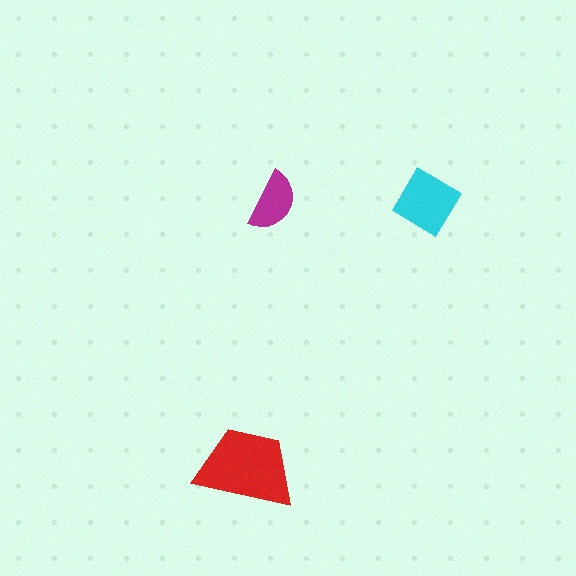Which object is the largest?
The red trapezoid.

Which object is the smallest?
The magenta semicircle.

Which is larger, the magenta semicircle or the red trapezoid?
The red trapezoid.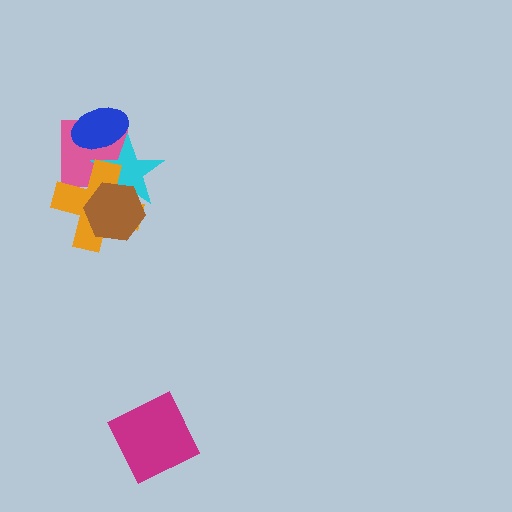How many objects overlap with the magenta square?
0 objects overlap with the magenta square.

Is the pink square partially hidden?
Yes, it is partially covered by another shape.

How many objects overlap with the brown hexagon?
2 objects overlap with the brown hexagon.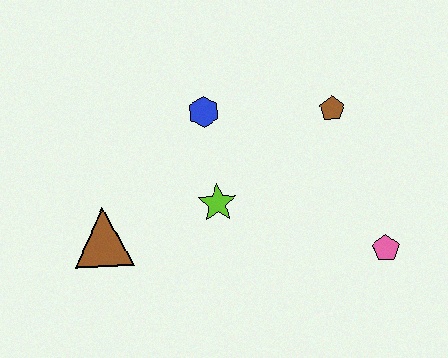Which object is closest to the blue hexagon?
The lime star is closest to the blue hexagon.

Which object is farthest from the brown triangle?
The pink pentagon is farthest from the brown triangle.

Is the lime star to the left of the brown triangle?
No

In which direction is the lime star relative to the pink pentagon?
The lime star is to the left of the pink pentagon.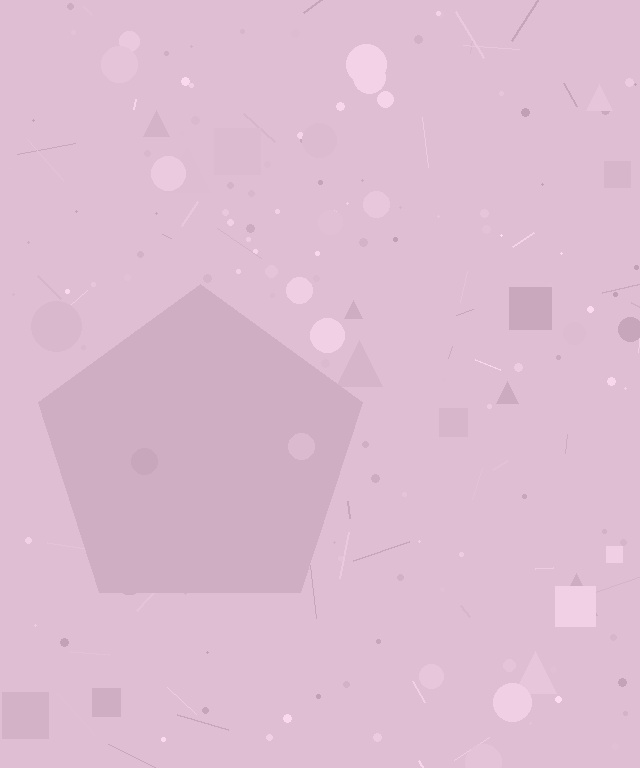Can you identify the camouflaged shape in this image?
The camouflaged shape is a pentagon.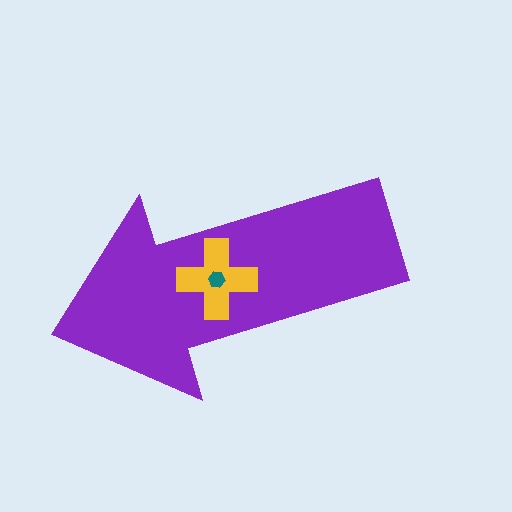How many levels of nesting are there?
3.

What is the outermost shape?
The purple arrow.